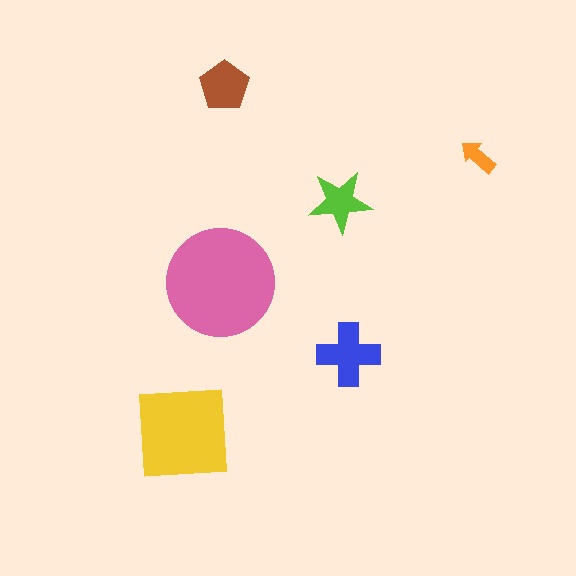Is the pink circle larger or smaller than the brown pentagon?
Larger.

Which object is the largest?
The pink circle.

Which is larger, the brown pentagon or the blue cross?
The blue cross.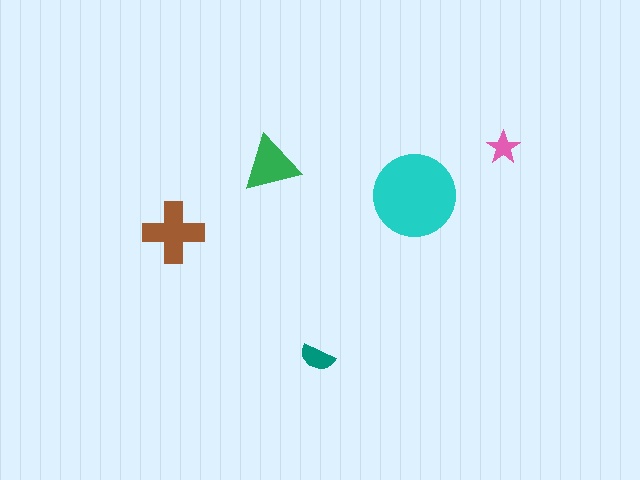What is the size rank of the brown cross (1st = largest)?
2nd.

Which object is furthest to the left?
The brown cross is leftmost.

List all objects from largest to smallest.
The cyan circle, the brown cross, the green triangle, the teal semicircle, the pink star.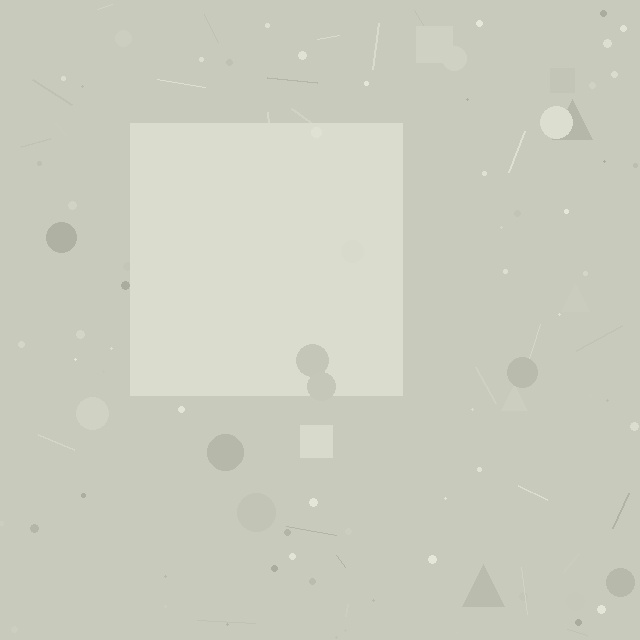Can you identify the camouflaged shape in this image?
The camouflaged shape is a square.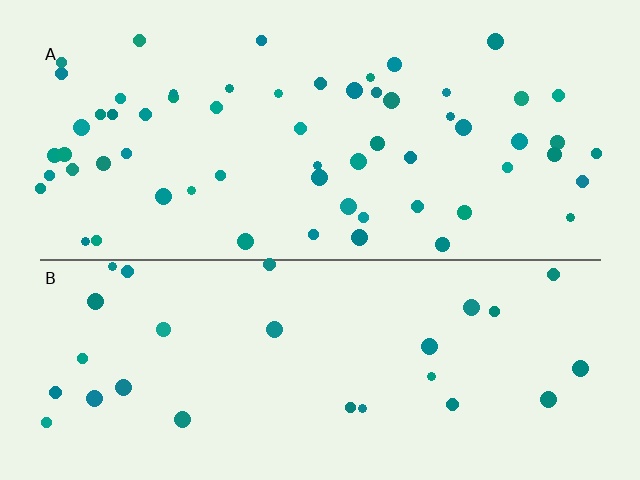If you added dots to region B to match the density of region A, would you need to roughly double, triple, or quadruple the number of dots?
Approximately double.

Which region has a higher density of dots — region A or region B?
A (the top).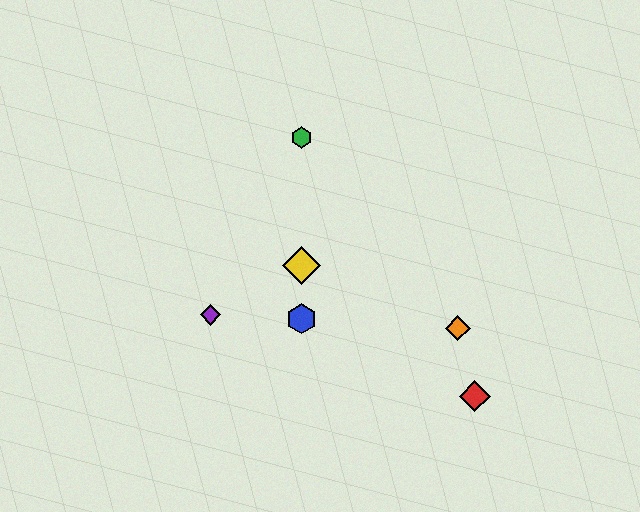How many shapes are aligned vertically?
3 shapes (the blue hexagon, the green hexagon, the yellow diamond) are aligned vertically.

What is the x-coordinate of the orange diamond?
The orange diamond is at x≈458.